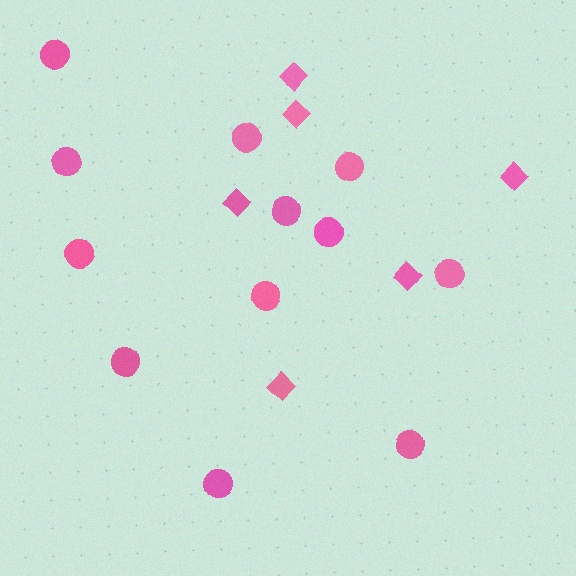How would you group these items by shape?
There are 2 groups: one group of circles (12) and one group of diamonds (6).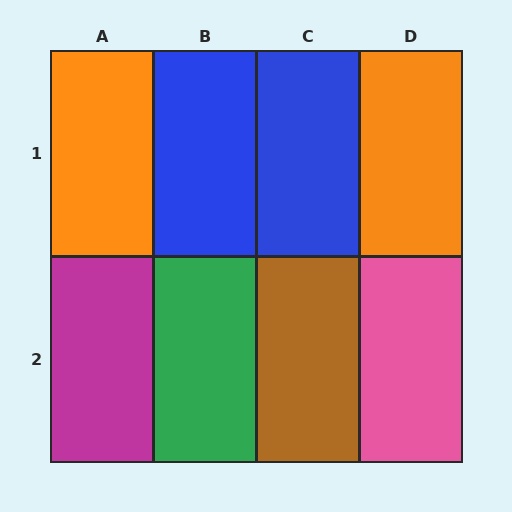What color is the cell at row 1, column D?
Orange.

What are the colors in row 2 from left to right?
Magenta, green, brown, pink.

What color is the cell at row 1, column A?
Orange.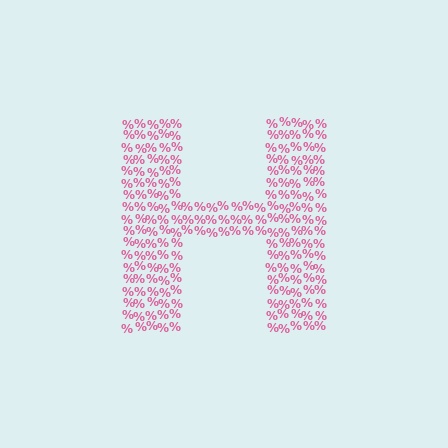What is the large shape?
The large shape is the letter H.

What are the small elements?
The small elements are percent signs.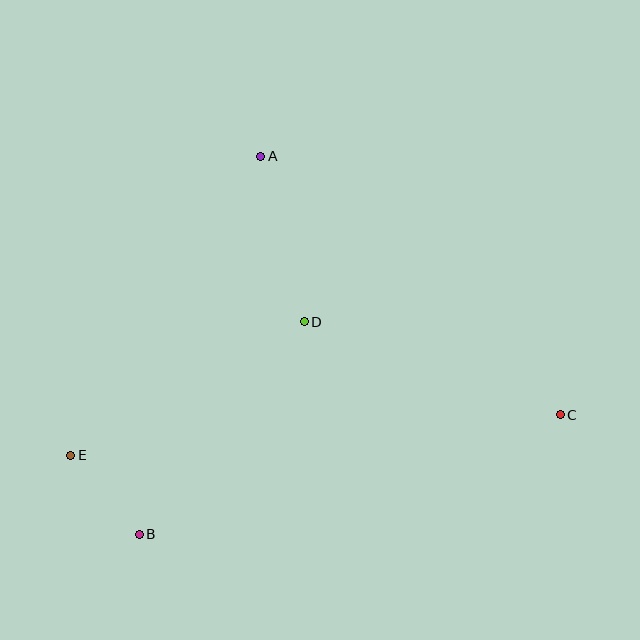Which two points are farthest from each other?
Points C and E are farthest from each other.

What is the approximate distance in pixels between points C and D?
The distance between C and D is approximately 272 pixels.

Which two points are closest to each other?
Points B and E are closest to each other.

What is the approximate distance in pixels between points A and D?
The distance between A and D is approximately 171 pixels.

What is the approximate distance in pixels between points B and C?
The distance between B and C is approximately 437 pixels.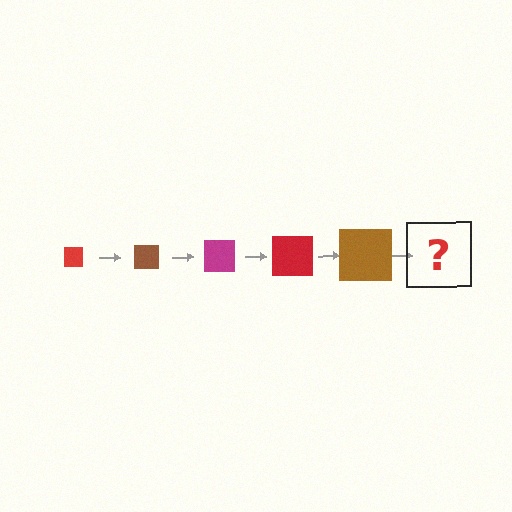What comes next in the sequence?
The next element should be a magenta square, larger than the previous one.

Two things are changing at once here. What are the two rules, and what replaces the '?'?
The two rules are that the square grows larger each step and the color cycles through red, brown, and magenta. The '?' should be a magenta square, larger than the previous one.